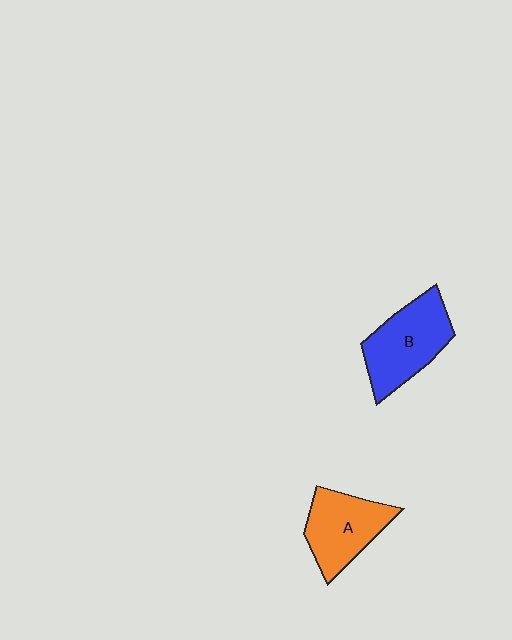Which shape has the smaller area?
Shape A (orange).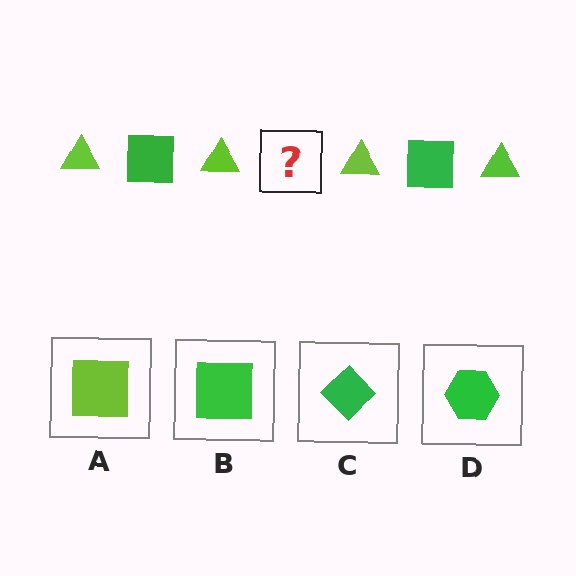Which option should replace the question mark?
Option B.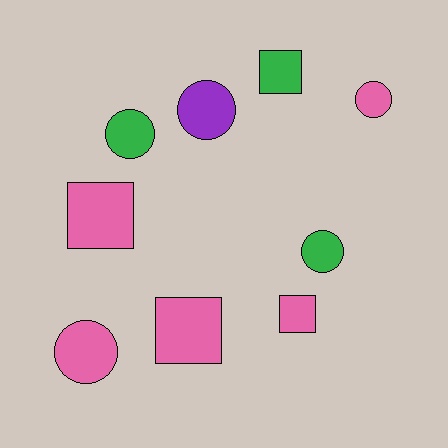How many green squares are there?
There is 1 green square.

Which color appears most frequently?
Pink, with 5 objects.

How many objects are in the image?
There are 9 objects.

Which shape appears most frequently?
Circle, with 5 objects.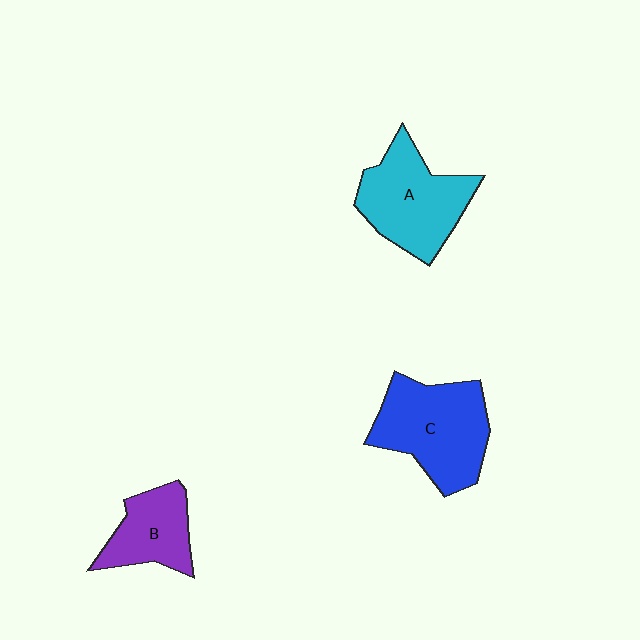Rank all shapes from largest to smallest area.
From largest to smallest: C (blue), A (cyan), B (purple).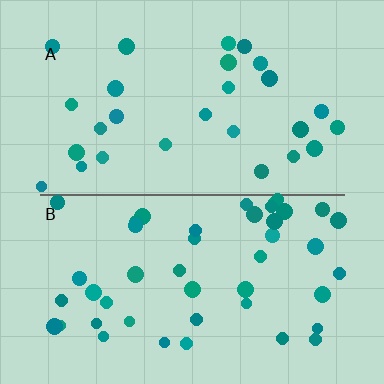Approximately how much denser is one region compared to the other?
Approximately 1.7× — region B over region A.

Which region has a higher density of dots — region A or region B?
B (the bottom).